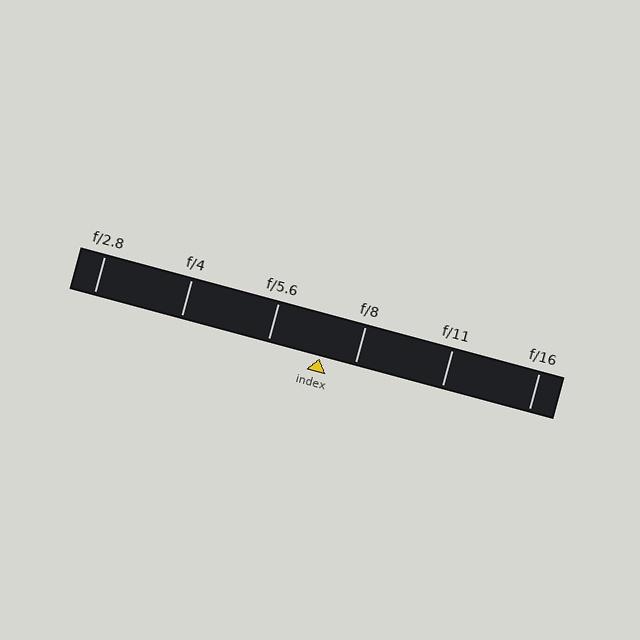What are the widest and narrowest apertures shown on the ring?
The widest aperture shown is f/2.8 and the narrowest is f/16.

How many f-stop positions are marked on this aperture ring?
There are 6 f-stop positions marked.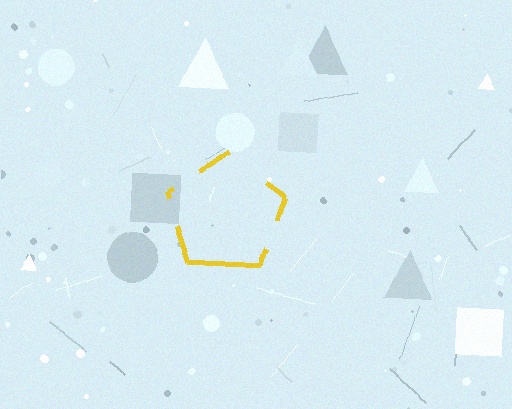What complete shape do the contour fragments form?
The contour fragments form a pentagon.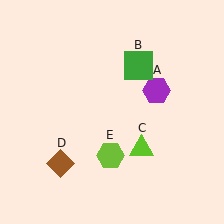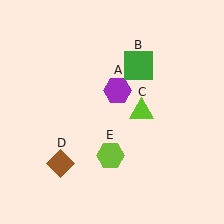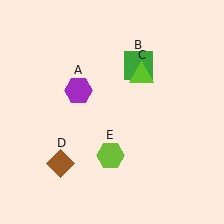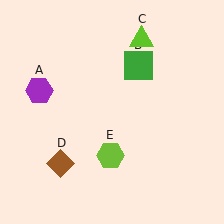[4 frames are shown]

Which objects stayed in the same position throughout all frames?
Green square (object B) and brown diamond (object D) and lime hexagon (object E) remained stationary.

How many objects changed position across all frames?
2 objects changed position: purple hexagon (object A), lime triangle (object C).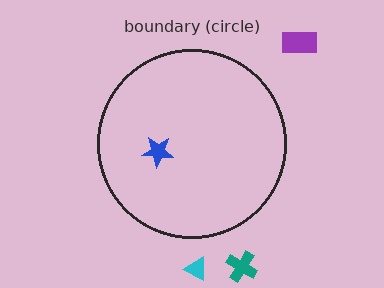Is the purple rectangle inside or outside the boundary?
Outside.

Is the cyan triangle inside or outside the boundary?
Outside.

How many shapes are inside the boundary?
1 inside, 3 outside.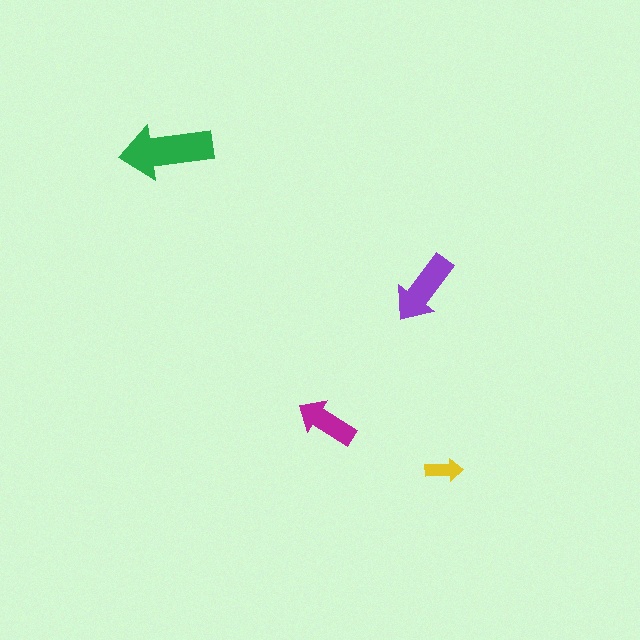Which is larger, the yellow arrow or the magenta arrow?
The magenta one.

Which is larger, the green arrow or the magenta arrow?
The green one.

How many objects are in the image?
There are 4 objects in the image.